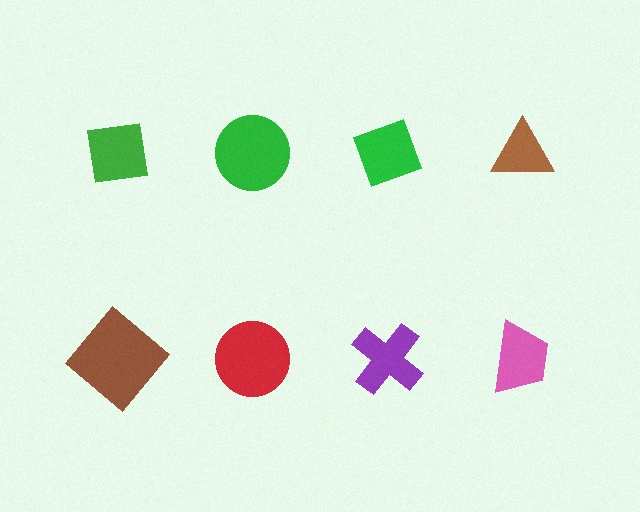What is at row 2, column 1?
A brown diamond.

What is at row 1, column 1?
A green square.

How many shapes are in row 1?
4 shapes.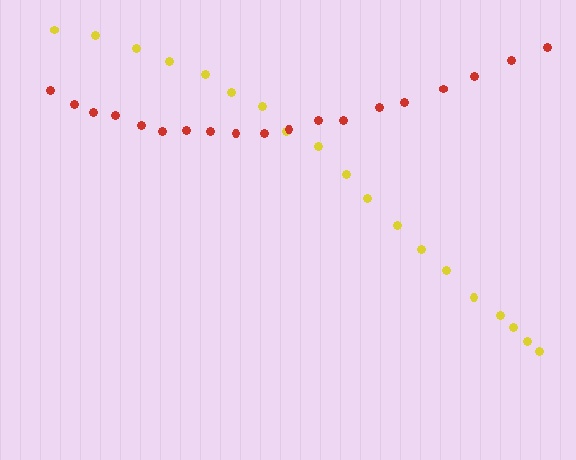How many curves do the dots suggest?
There are 2 distinct paths.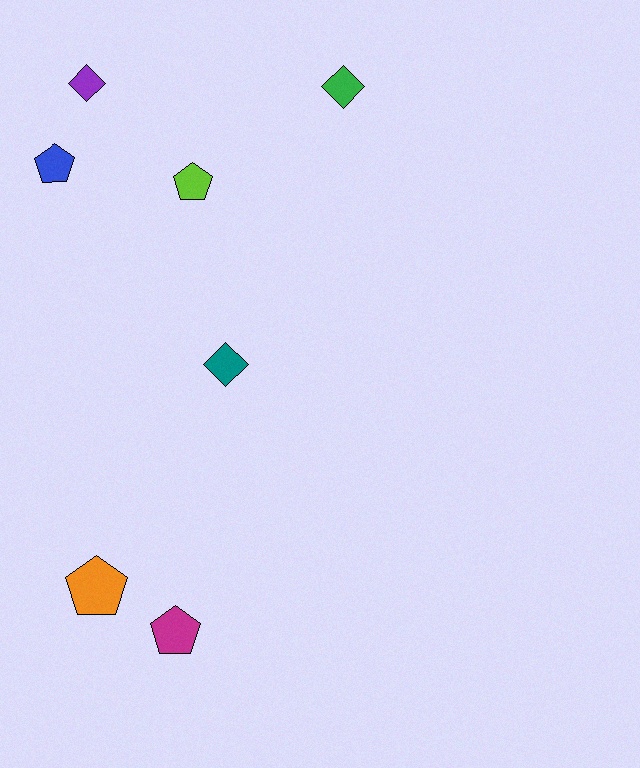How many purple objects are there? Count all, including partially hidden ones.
There is 1 purple object.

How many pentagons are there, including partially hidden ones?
There are 4 pentagons.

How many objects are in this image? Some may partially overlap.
There are 7 objects.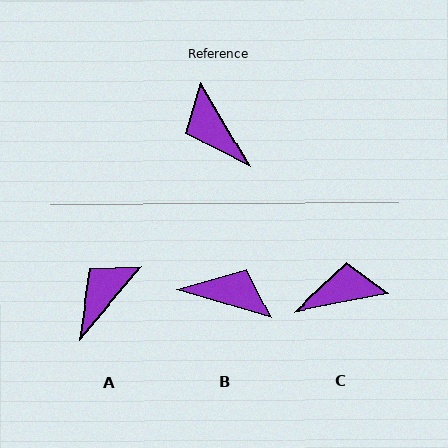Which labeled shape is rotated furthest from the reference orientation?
B, about 137 degrees away.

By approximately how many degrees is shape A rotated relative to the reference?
Approximately 71 degrees clockwise.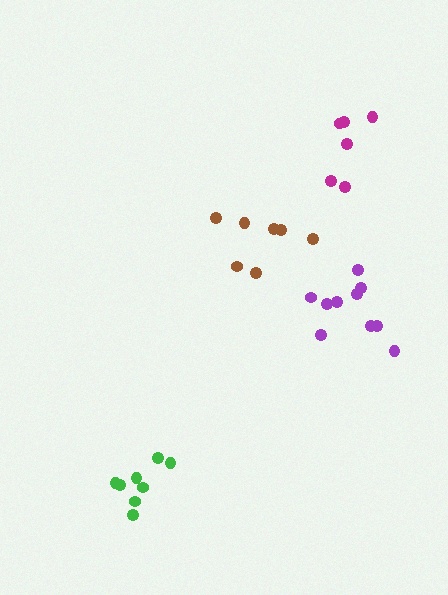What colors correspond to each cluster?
The clusters are colored: purple, brown, green, magenta.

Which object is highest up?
The magenta cluster is topmost.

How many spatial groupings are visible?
There are 4 spatial groupings.